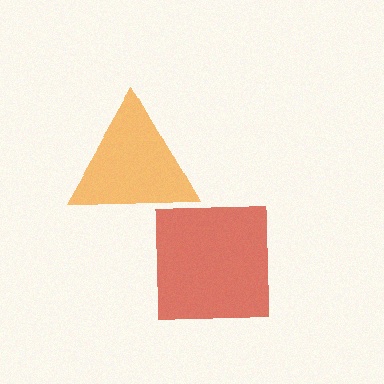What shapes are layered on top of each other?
The layered shapes are: an orange triangle, a red square.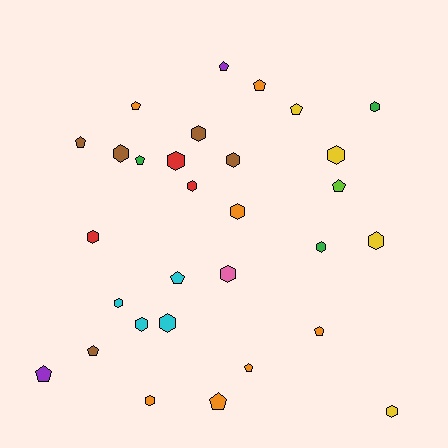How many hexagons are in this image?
There are 17 hexagons.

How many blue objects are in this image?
There are no blue objects.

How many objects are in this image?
There are 30 objects.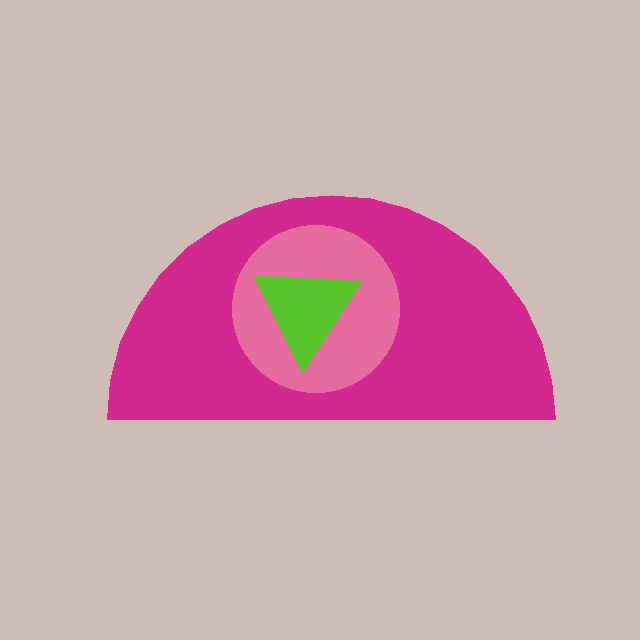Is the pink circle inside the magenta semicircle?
Yes.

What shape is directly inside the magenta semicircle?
The pink circle.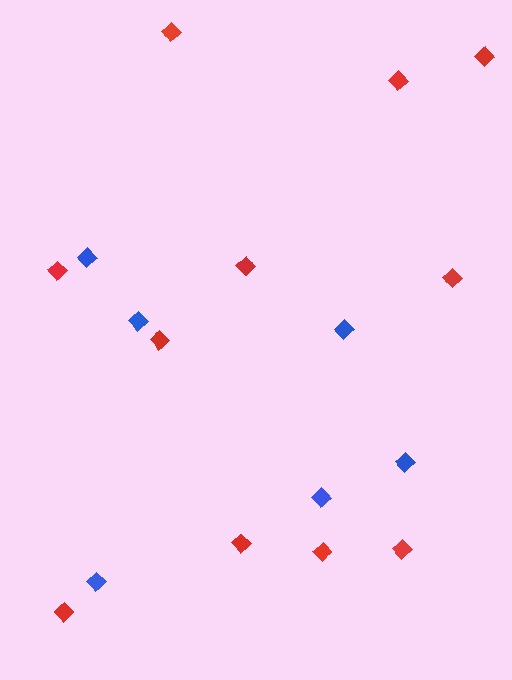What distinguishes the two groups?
There are 2 groups: one group of blue diamonds (6) and one group of red diamonds (11).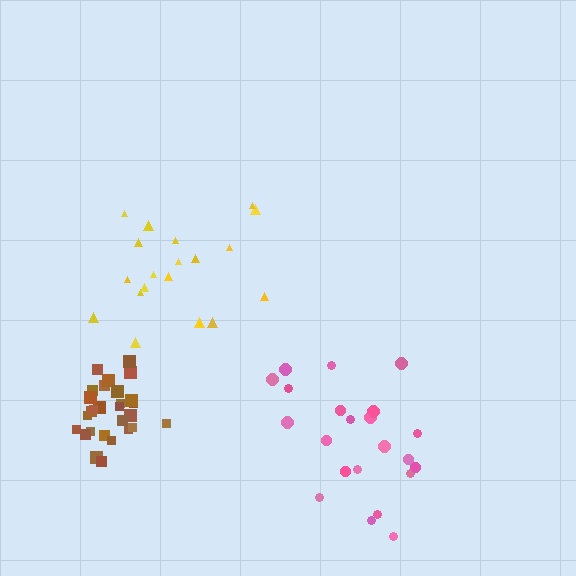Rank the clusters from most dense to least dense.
brown, yellow, pink.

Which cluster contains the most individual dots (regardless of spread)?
Brown (28).